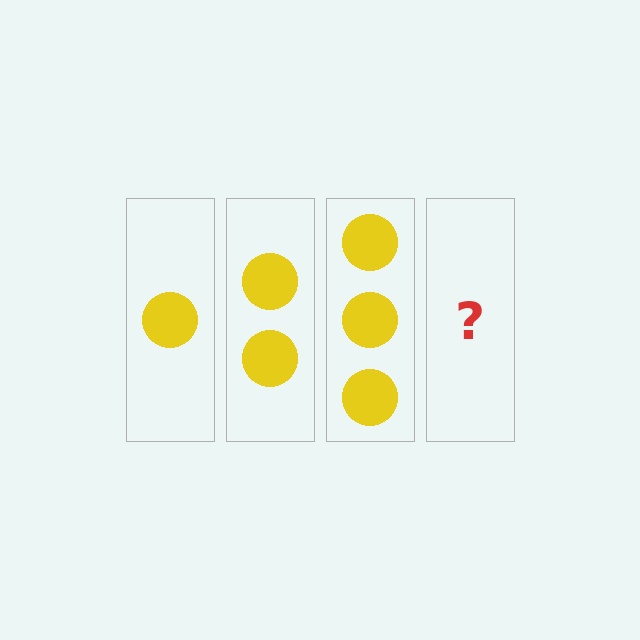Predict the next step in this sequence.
The next step is 4 circles.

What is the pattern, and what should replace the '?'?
The pattern is that each step adds one more circle. The '?' should be 4 circles.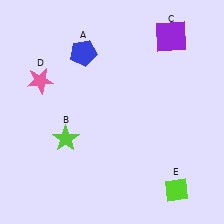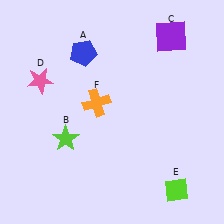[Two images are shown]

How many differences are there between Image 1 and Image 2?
There is 1 difference between the two images.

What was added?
An orange cross (F) was added in Image 2.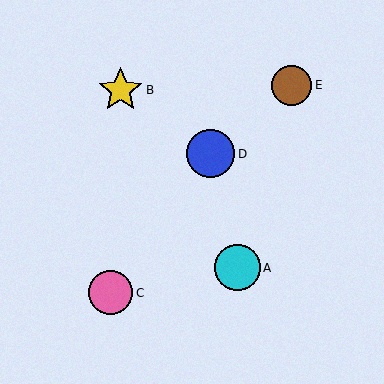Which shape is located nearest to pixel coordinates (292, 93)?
The brown circle (labeled E) at (292, 85) is nearest to that location.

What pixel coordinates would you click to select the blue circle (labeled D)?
Click at (211, 154) to select the blue circle D.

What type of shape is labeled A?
Shape A is a cyan circle.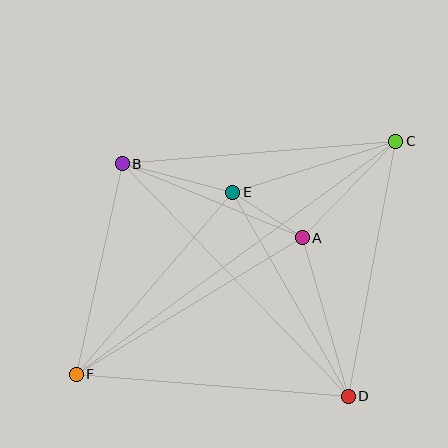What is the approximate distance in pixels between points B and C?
The distance between B and C is approximately 274 pixels.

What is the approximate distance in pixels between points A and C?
The distance between A and C is approximately 134 pixels.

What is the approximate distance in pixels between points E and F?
The distance between E and F is approximately 240 pixels.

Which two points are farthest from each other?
Points C and F are farthest from each other.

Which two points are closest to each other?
Points A and E are closest to each other.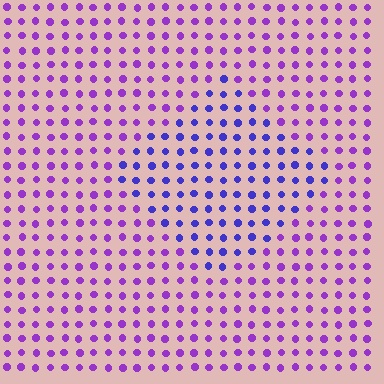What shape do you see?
I see a diamond.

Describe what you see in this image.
The image is filled with small purple elements in a uniform arrangement. A diamond-shaped region is visible where the elements are tinted to a slightly different hue, forming a subtle color boundary.